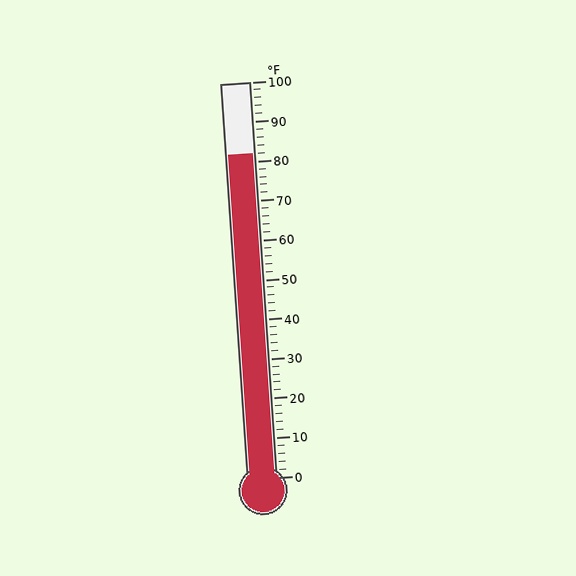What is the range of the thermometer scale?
The thermometer scale ranges from 0°F to 100°F.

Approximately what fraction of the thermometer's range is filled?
The thermometer is filled to approximately 80% of its range.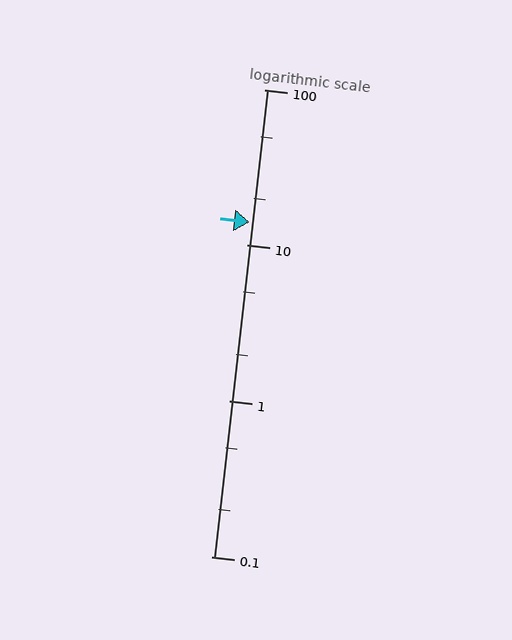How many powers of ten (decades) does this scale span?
The scale spans 3 decades, from 0.1 to 100.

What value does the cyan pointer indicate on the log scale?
The pointer indicates approximately 14.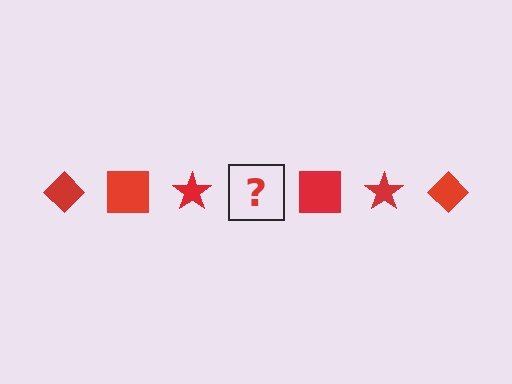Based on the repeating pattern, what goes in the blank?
The blank should be a red diamond.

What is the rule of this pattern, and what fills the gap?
The rule is that the pattern cycles through diamond, square, star shapes in red. The gap should be filled with a red diamond.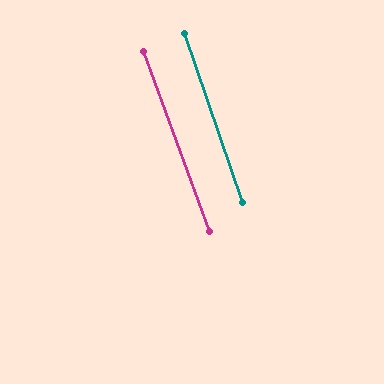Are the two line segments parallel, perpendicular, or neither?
Parallel — their directions differ by only 1.1°.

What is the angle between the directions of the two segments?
Approximately 1 degree.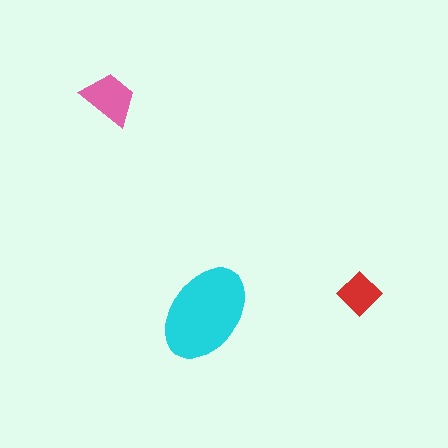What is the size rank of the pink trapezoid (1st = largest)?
2nd.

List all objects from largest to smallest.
The cyan ellipse, the pink trapezoid, the red diamond.